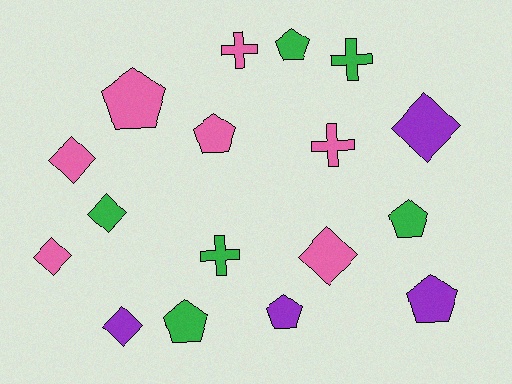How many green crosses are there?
There are 2 green crosses.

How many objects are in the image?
There are 17 objects.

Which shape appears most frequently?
Pentagon, with 7 objects.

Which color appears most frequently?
Pink, with 7 objects.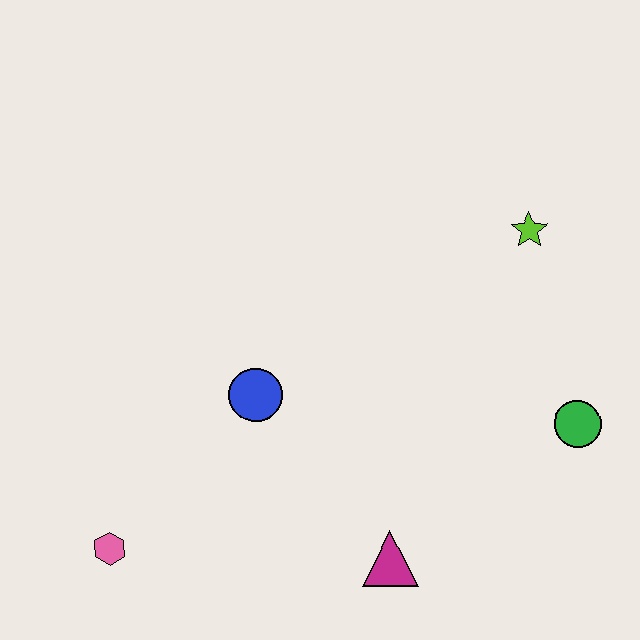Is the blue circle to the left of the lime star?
Yes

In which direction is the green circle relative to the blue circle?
The green circle is to the right of the blue circle.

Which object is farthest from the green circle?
The pink hexagon is farthest from the green circle.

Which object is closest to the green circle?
The lime star is closest to the green circle.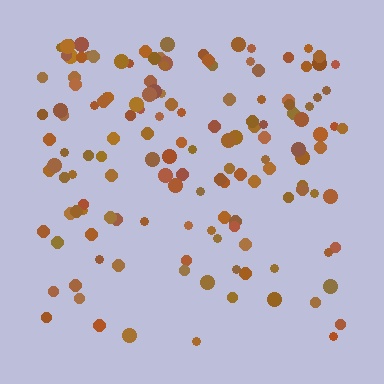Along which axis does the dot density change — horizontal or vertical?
Vertical.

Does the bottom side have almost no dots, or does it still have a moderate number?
Still a moderate number, just noticeably fewer than the top.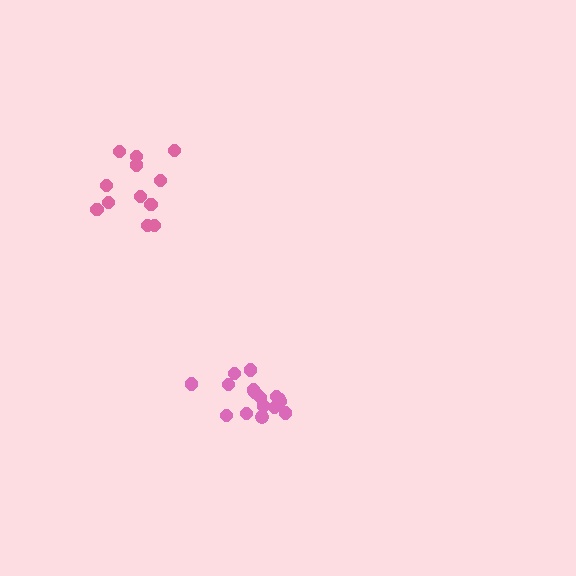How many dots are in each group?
Group 1: 16 dots, Group 2: 12 dots (28 total).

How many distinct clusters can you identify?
There are 2 distinct clusters.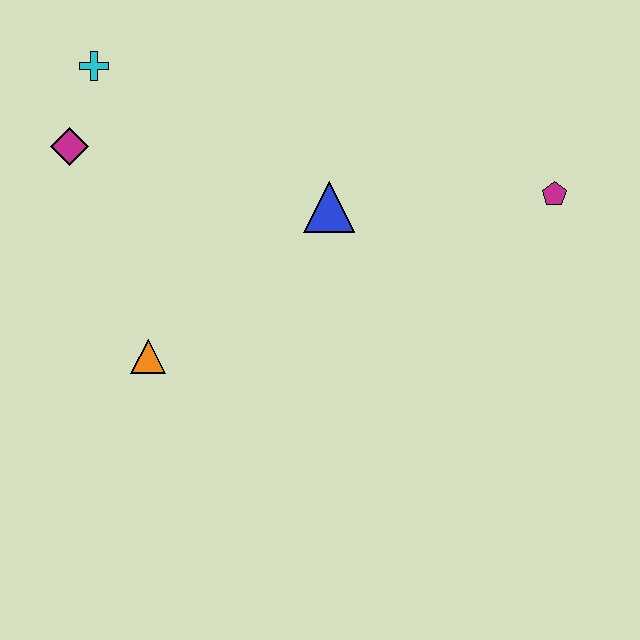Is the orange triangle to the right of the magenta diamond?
Yes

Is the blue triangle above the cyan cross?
No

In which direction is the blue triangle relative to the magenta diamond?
The blue triangle is to the right of the magenta diamond.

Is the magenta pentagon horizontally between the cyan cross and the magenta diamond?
No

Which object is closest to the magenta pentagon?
The blue triangle is closest to the magenta pentagon.